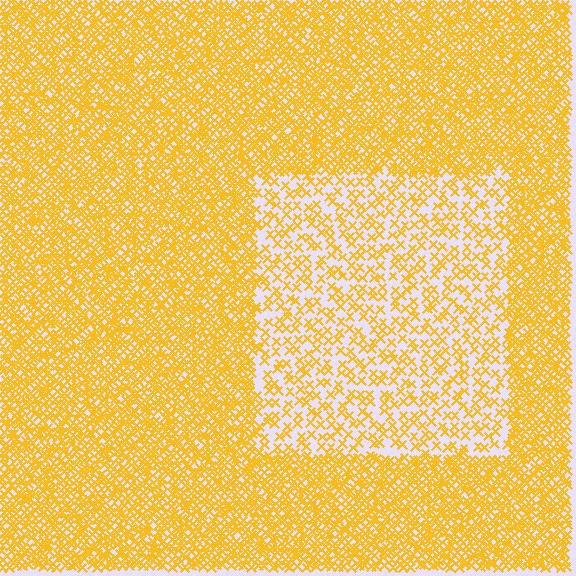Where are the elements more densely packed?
The elements are more densely packed outside the rectangle boundary.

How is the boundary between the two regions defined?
The boundary is defined by a change in element density (approximately 2.4x ratio). All elements are the same color, size, and shape.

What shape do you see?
I see a rectangle.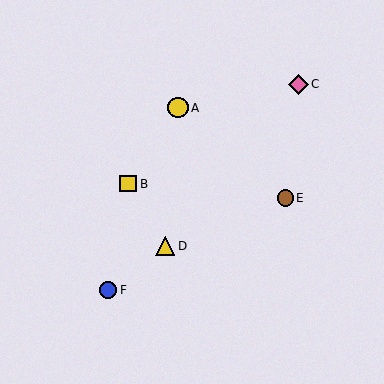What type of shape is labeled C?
Shape C is a pink diamond.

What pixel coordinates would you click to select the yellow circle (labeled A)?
Click at (178, 108) to select the yellow circle A.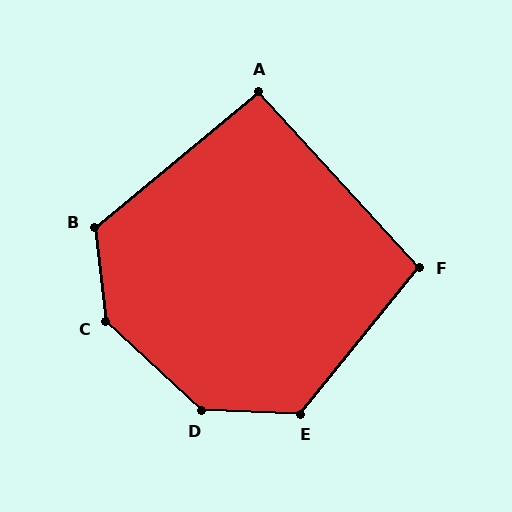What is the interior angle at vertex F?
Approximately 98 degrees (obtuse).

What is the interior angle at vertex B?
Approximately 123 degrees (obtuse).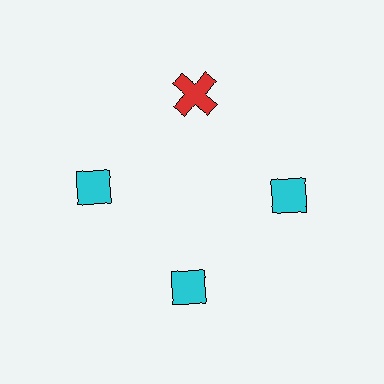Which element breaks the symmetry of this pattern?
The red cross at roughly the 12 o'clock position breaks the symmetry. All other shapes are cyan diamonds.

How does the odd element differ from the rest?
It differs in both color (red instead of cyan) and shape (cross instead of diamond).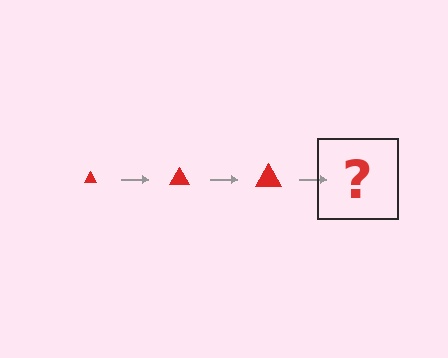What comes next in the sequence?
The next element should be a red triangle, larger than the previous one.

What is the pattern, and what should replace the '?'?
The pattern is that the triangle gets progressively larger each step. The '?' should be a red triangle, larger than the previous one.